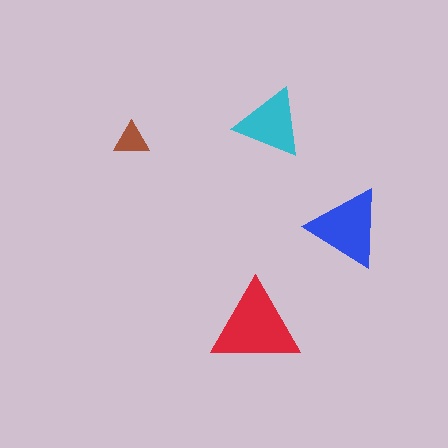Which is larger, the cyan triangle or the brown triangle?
The cyan one.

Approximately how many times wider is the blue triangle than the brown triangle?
About 2 times wider.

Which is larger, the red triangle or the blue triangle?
The red one.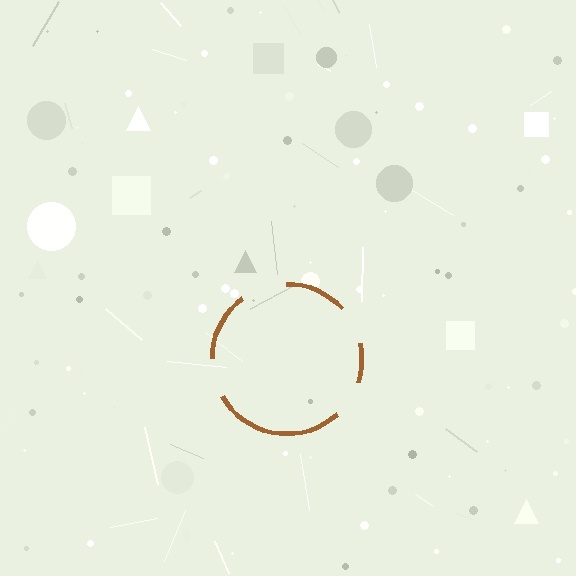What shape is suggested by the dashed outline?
The dashed outline suggests a circle.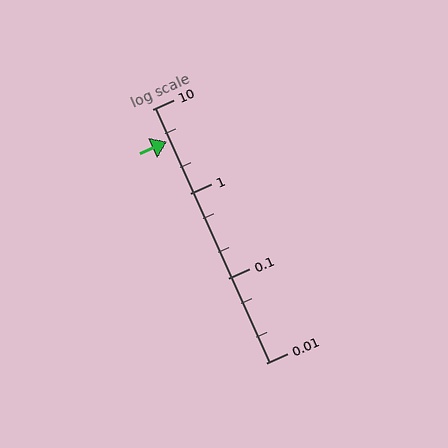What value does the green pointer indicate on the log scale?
The pointer indicates approximately 4.1.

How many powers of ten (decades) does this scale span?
The scale spans 3 decades, from 0.01 to 10.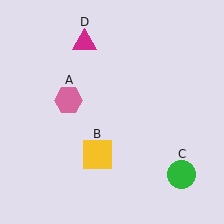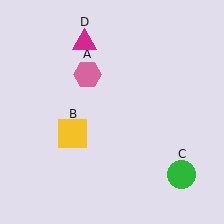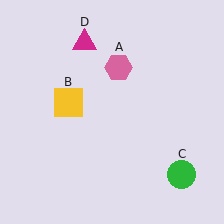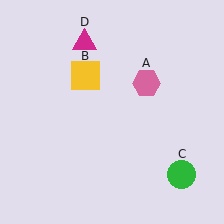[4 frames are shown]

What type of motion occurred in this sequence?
The pink hexagon (object A), yellow square (object B) rotated clockwise around the center of the scene.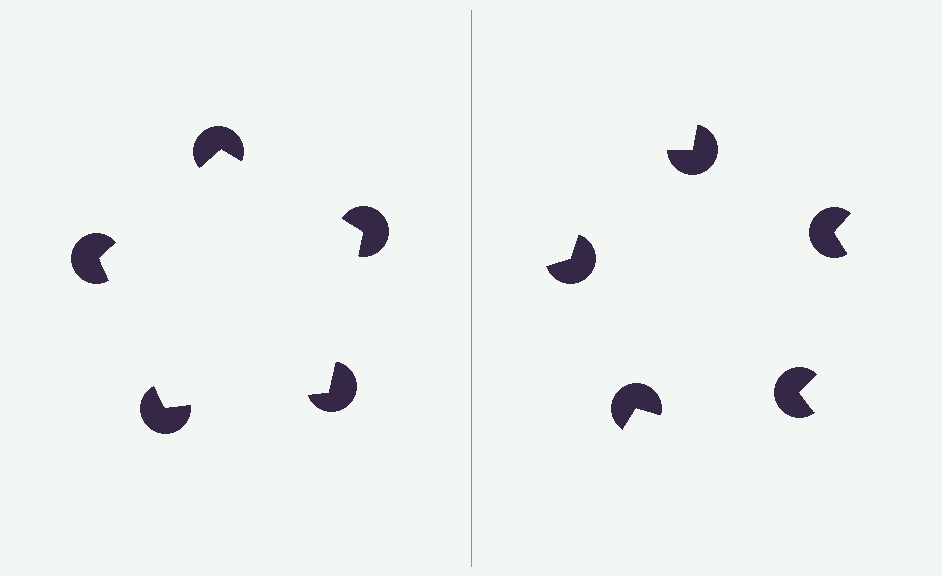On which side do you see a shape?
An illusory pentagon appears on the left side. On the right side the wedge cuts are rotated, so no coherent shape forms.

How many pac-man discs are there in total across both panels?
10 — 5 on each side.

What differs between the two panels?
The pac-man discs are positioned identically on both sides; only the wedge orientations differ. On the left they align to a pentagon; on the right they are misaligned.